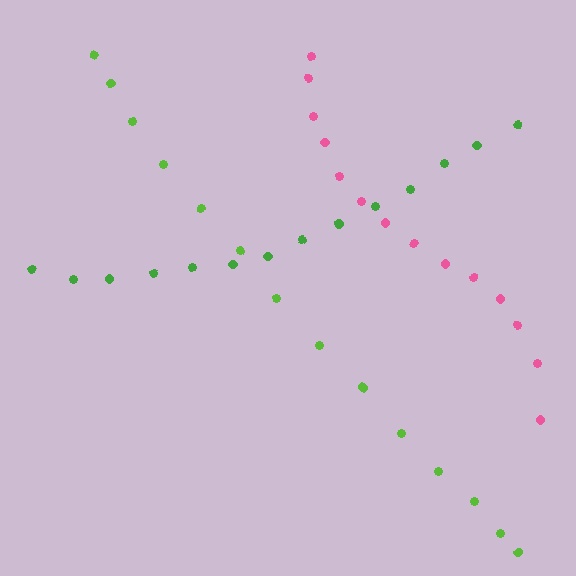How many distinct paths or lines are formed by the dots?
There are 3 distinct paths.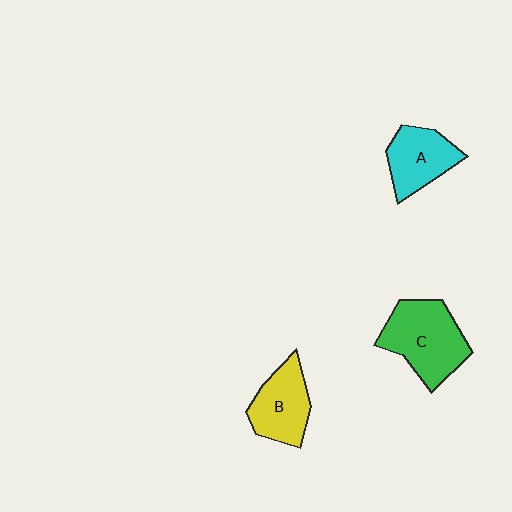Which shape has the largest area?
Shape C (green).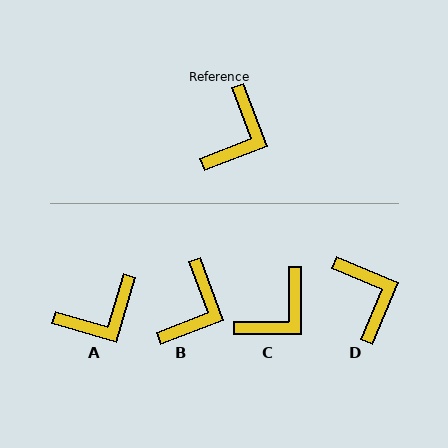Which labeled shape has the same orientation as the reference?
B.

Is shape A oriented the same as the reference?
No, it is off by about 37 degrees.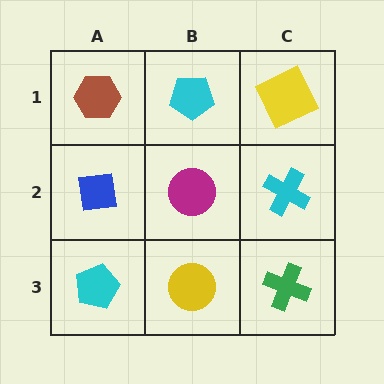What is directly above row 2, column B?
A cyan pentagon.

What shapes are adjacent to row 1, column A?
A blue square (row 2, column A), a cyan pentagon (row 1, column B).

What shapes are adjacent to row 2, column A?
A brown hexagon (row 1, column A), a cyan pentagon (row 3, column A), a magenta circle (row 2, column B).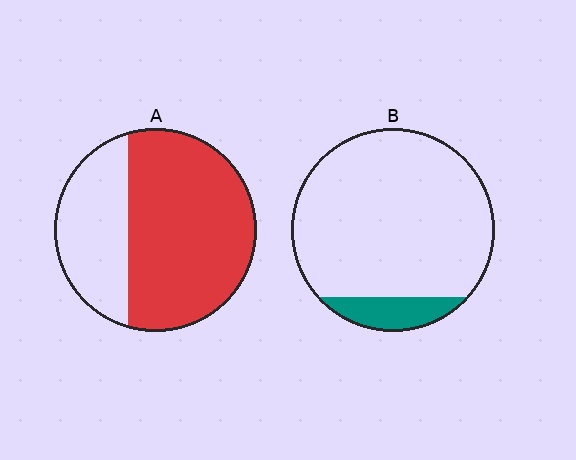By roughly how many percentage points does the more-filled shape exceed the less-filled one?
By roughly 55 percentage points (A over B).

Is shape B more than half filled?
No.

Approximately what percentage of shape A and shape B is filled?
A is approximately 65% and B is approximately 10%.